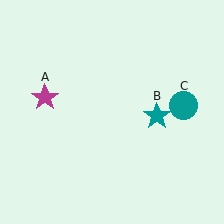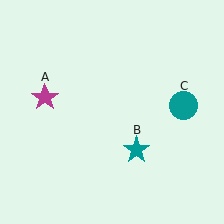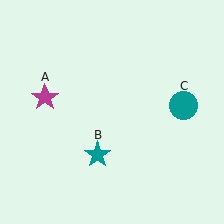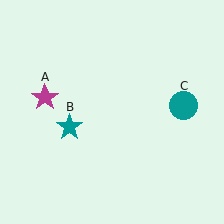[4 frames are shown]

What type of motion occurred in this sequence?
The teal star (object B) rotated clockwise around the center of the scene.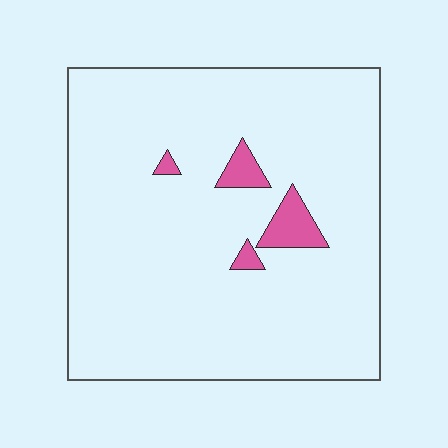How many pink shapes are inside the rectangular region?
4.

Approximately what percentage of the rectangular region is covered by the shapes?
Approximately 5%.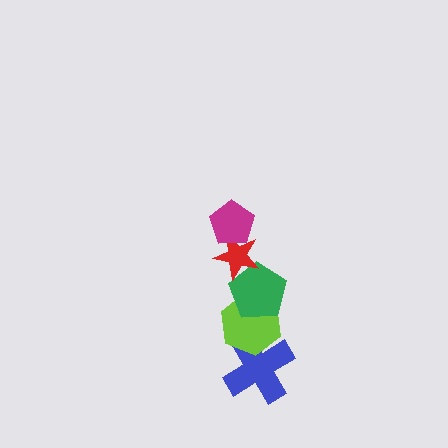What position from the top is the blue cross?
The blue cross is 5th from the top.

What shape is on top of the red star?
The magenta pentagon is on top of the red star.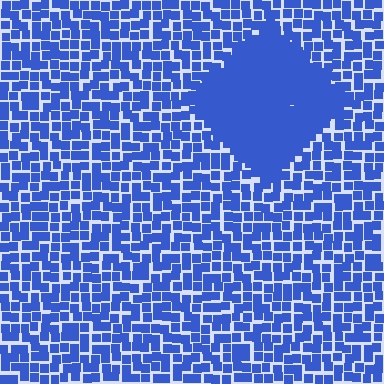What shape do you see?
I see a diamond.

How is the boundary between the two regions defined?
The boundary is defined by a change in element density (approximately 2.1x ratio). All elements are the same color, size, and shape.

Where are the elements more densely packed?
The elements are more densely packed inside the diamond boundary.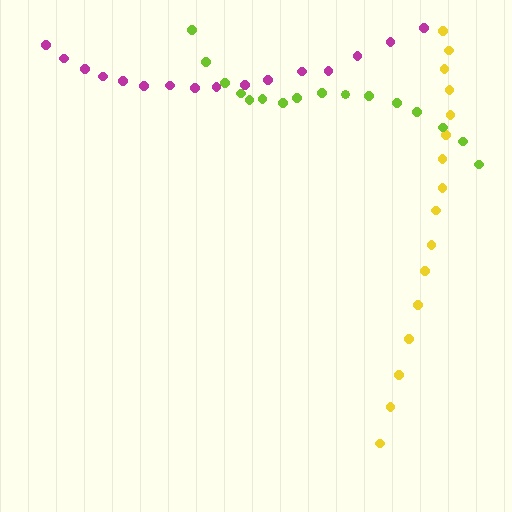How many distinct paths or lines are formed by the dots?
There are 3 distinct paths.